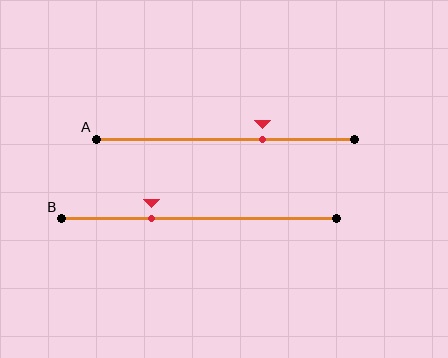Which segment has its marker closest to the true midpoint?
Segment A has its marker closest to the true midpoint.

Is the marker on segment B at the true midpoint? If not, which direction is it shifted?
No, the marker on segment B is shifted to the left by about 17% of the segment length.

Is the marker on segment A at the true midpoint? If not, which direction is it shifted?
No, the marker on segment A is shifted to the right by about 14% of the segment length.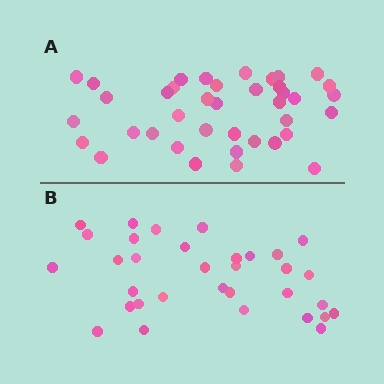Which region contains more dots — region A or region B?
Region A (the top region) has more dots.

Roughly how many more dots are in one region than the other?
Region A has about 6 more dots than region B.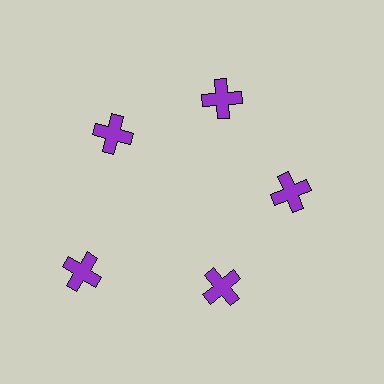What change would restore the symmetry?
The symmetry would be restored by moving it inward, back onto the ring so that all 5 crosses sit at equal angles and equal distance from the center.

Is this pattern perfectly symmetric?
No. The 5 purple crosses are arranged in a ring, but one element near the 8 o'clock position is pushed outward from the center, breaking the 5-fold rotational symmetry.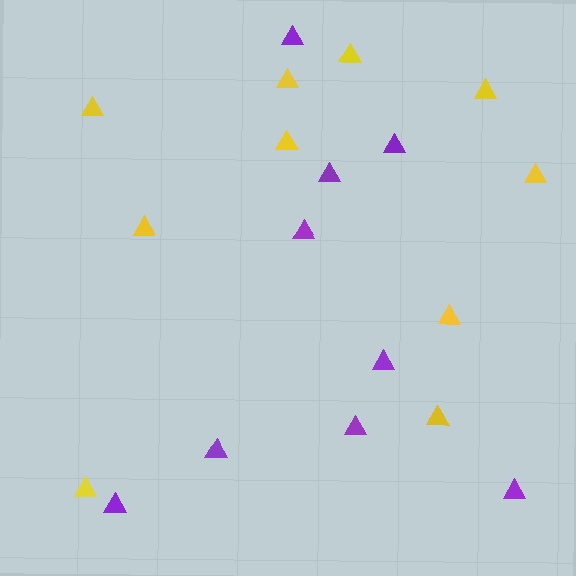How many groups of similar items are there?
There are 2 groups: one group of yellow triangles (10) and one group of purple triangles (9).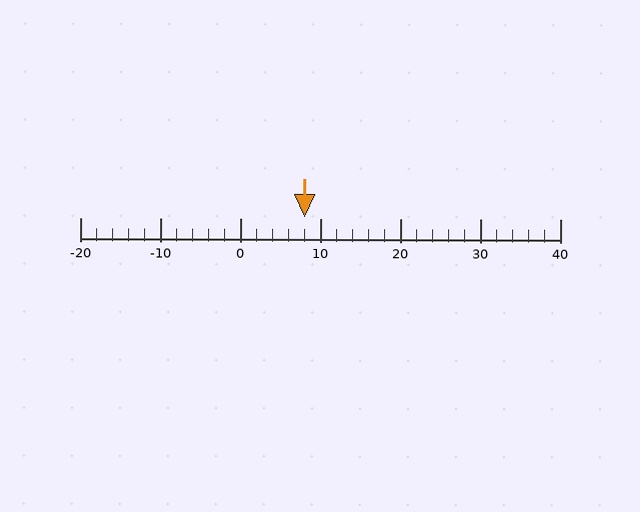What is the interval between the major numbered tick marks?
The major tick marks are spaced 10 units apart.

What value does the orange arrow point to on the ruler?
The orange arrow points to approximately 8.